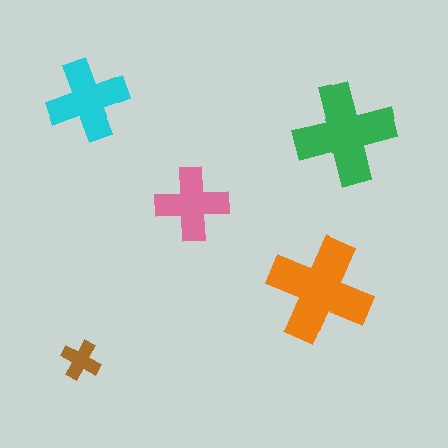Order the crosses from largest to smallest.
the orange one, the green one, the cyan one, the pink one, the brown one.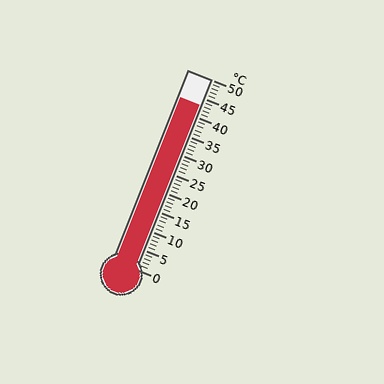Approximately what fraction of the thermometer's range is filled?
The thermometer is filled to approximately 85% of its range.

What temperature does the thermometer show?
The thermometer shows approximately 43°C.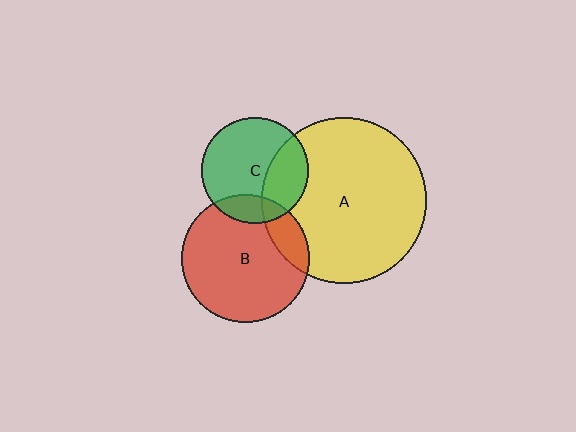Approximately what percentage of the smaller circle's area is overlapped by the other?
Approximately 15%.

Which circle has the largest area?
Circle A (yellow).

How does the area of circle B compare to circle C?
Approximately 1.4 times.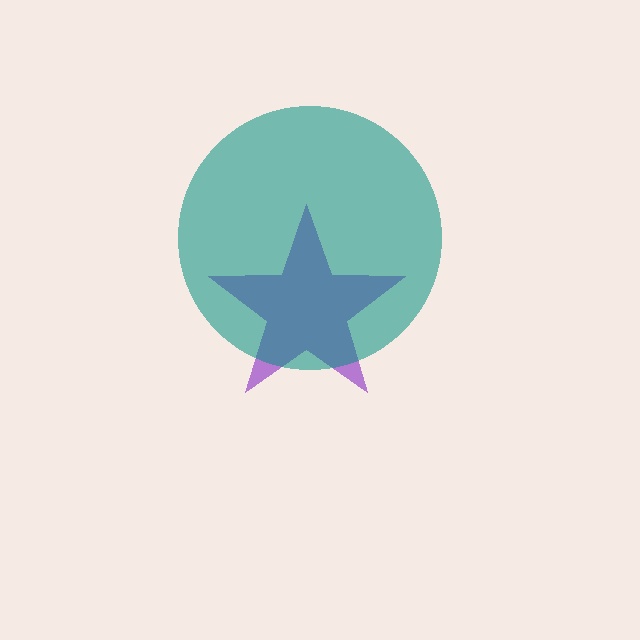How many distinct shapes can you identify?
There are 2 distinct shapes: a purple star, a teal circle.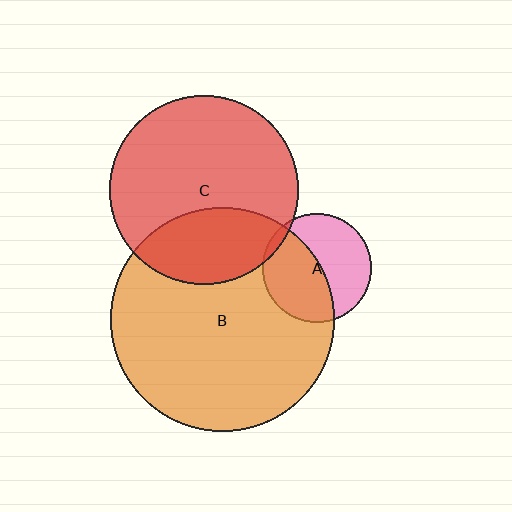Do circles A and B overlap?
Yes.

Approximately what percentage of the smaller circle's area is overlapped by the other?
Approximately 50%.